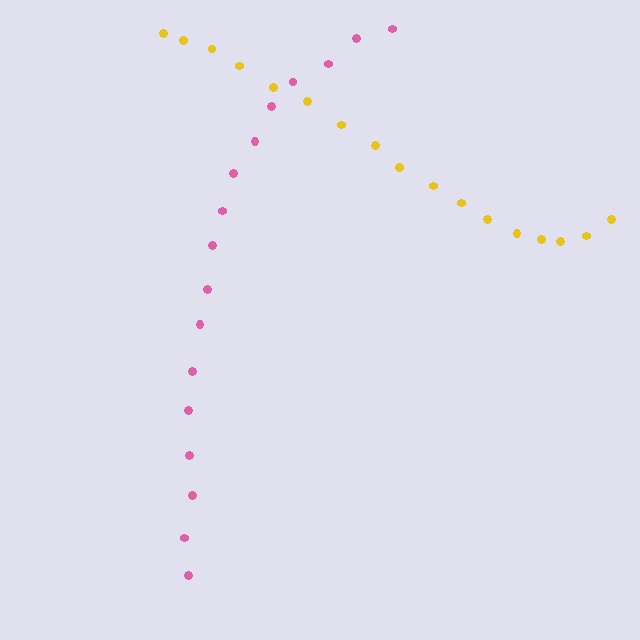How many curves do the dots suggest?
There are 2 distinct paths.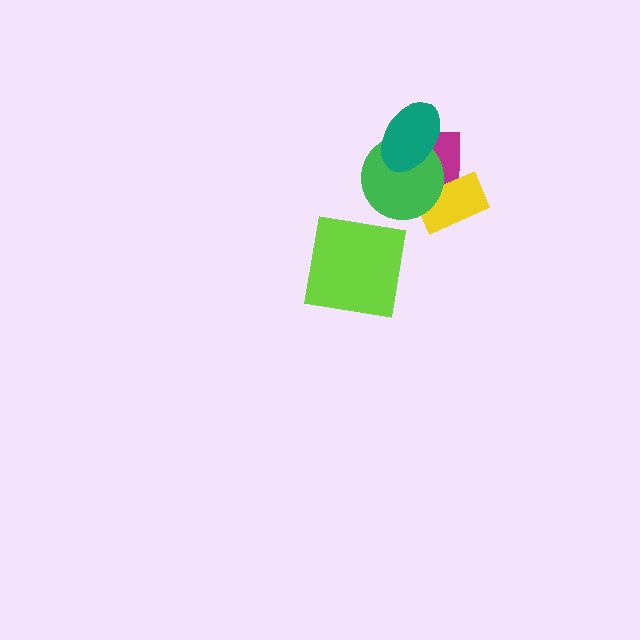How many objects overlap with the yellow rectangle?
2 objects overlap with the yellow rectangle.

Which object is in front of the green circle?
The teal ellipse is in front of the green circle.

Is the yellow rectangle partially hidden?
Yes, it is partially covered by another shape.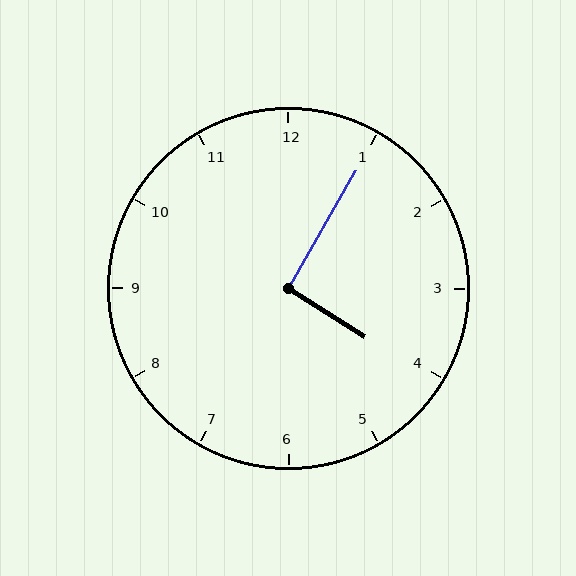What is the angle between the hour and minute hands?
Approximately 92 degrees.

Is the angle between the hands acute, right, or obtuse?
It is right.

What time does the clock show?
4:05.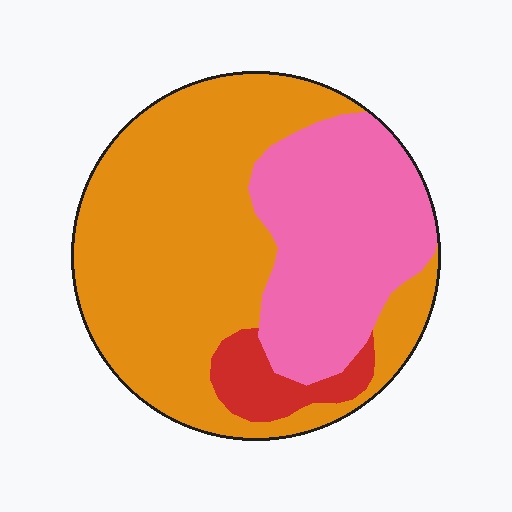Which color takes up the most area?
Orange, at roughly 60%.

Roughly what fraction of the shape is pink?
Pink takes up about one third (1/3) of the shape.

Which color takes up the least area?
Red, at roughly 5%.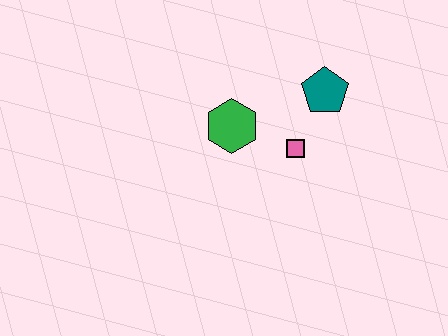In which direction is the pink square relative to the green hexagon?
The pink square is to the right of the green hexagon.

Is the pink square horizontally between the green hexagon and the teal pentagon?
Yes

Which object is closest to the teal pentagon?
The pink square is closest to the teal pentagon.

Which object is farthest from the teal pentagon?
The green hexagon is farthest from the teal pentagon.